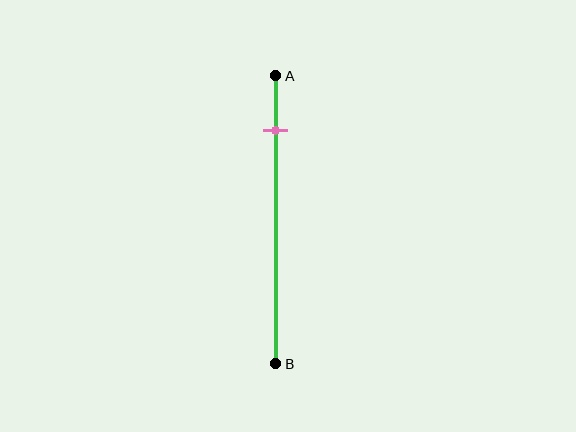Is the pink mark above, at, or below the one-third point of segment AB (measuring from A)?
The pink mark is above the one-third point of segment AB.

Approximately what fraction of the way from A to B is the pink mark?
The pink mark is approximately 20% of the way from A to B.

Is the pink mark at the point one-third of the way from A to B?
No, the mark is at about 20% from A, not at the 33% one-third point.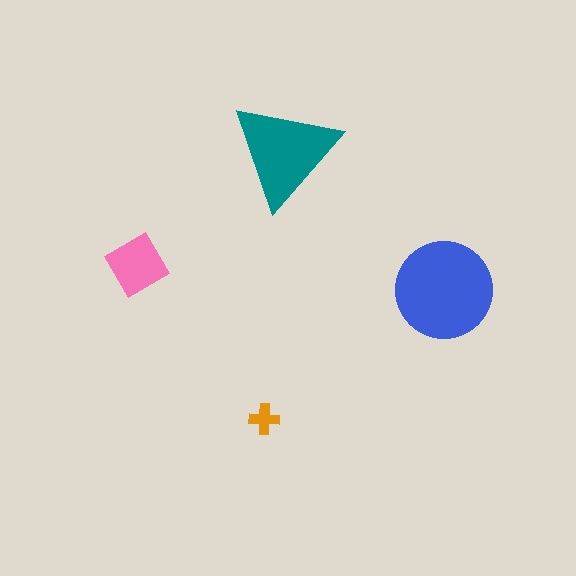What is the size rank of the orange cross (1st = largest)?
4th.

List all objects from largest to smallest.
The blue circle, the teal triangle, the pink diamond, the orange cross.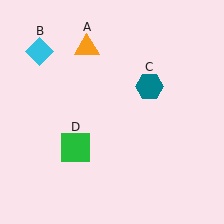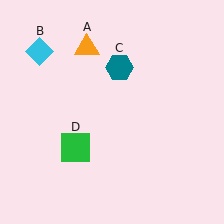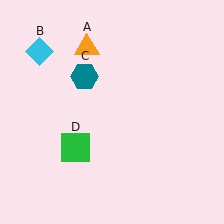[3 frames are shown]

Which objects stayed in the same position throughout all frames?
Orange triangle (object A) and cyan diamond (object B) and green square (object D) remained stationary.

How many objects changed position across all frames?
1 object changed position: teal hexagon (object C).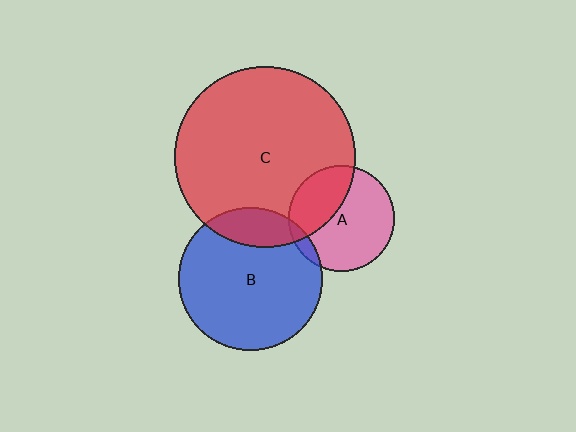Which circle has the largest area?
Circle C (red).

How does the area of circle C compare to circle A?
Approximately 2.9 times.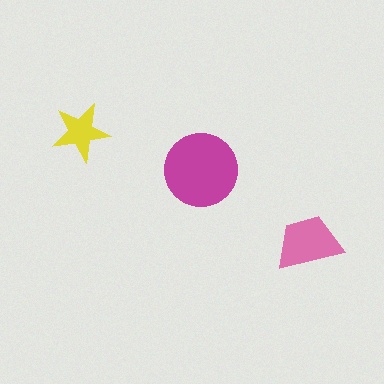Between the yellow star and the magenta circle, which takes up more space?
The magenta circle.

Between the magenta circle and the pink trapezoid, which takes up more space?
The magenta circle.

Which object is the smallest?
The yellow star.